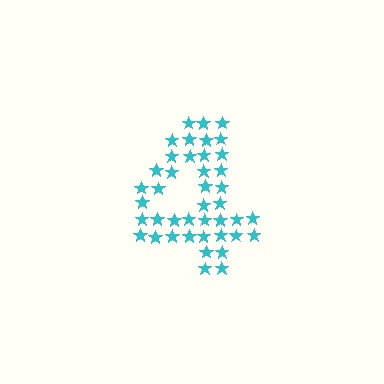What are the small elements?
The small elements are stars.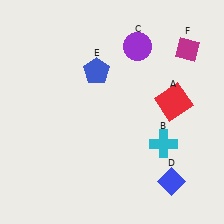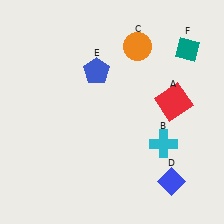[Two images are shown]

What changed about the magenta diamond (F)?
In Image 1, F is magenta. In Image 2, it changed to teal.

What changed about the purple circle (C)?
In Image 1, C is purple. In Image 2, it changed to orange.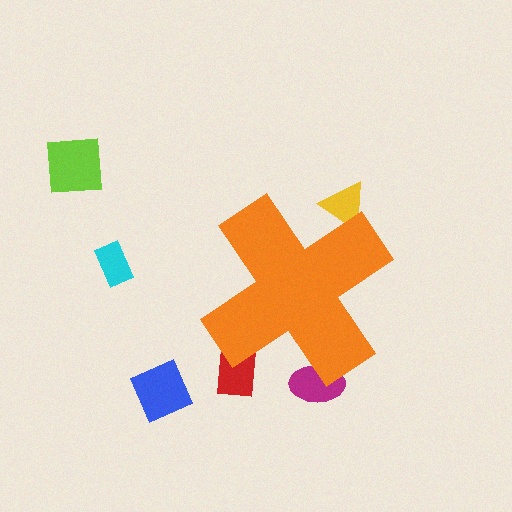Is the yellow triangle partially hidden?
Yes, the yellow triangle is partially hidden behind the orange cross.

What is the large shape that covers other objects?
An orange cross.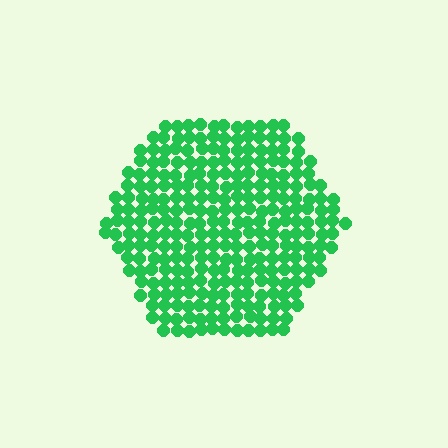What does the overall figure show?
The overall figure shows a hexagon.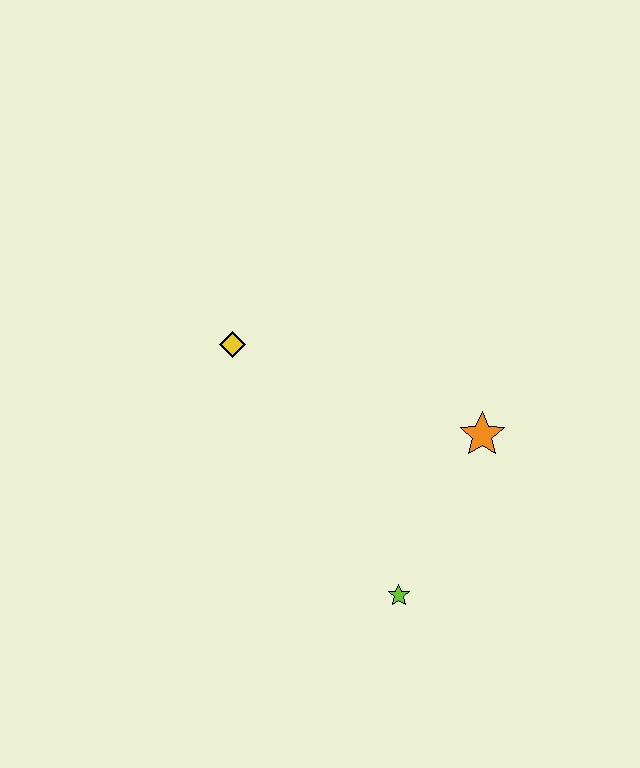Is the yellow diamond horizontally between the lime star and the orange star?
No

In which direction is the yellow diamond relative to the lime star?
The yellow diamond is above the lime star.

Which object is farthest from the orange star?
The yellow diamond is farthest from the orange star.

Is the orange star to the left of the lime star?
No